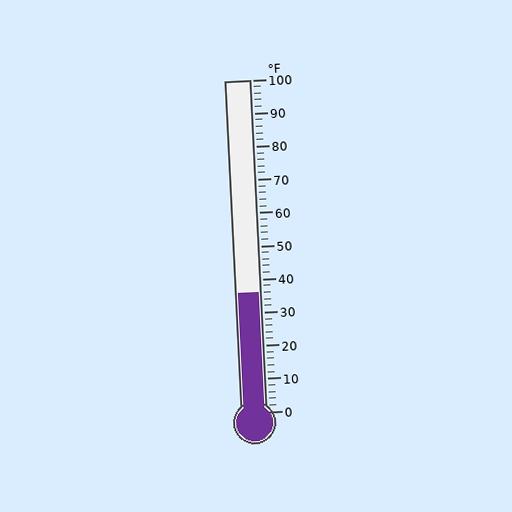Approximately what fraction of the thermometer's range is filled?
The thermometer is filled to approximately 35% of its range.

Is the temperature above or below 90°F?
The temperature is below 90°F.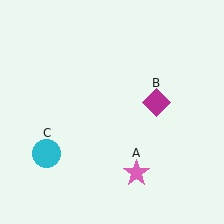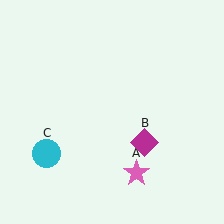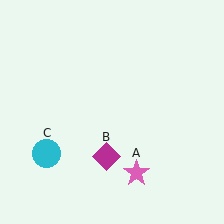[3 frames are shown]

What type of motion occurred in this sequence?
The magenta diamond (object B) rotated clockwise around the center of the scene.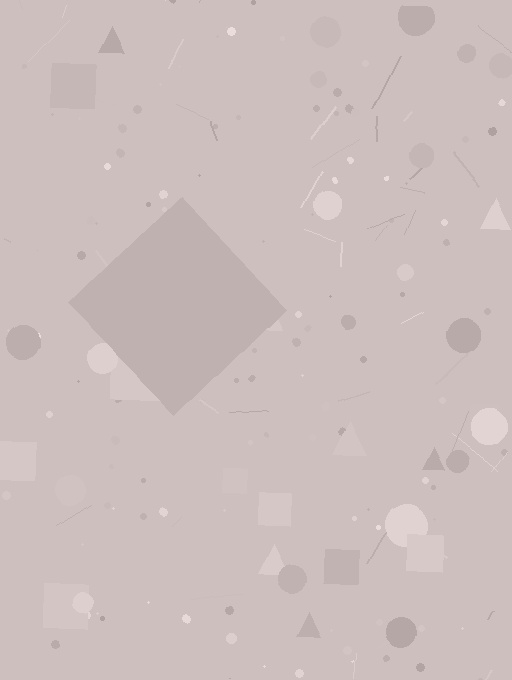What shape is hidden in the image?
A diamond is hidden in the image.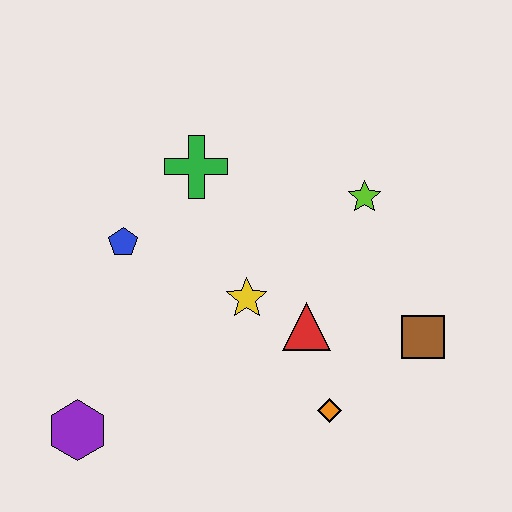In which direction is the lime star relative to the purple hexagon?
The lime star is to the right of the purple hexagon.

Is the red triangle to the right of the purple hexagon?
Yes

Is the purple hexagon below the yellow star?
Yes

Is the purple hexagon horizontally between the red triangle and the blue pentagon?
No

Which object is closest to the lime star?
The red triangle is closest to the lime star.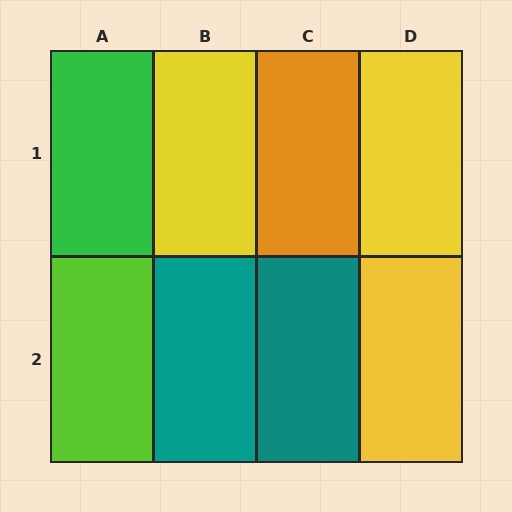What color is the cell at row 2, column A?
Lime.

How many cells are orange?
1 cell is orange.